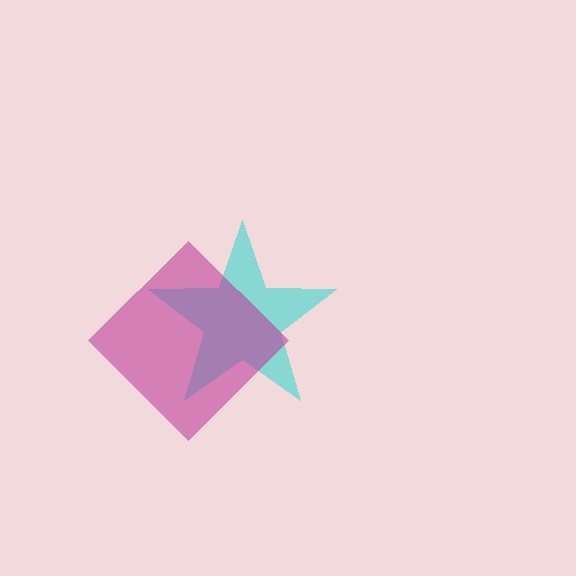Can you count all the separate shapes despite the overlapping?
Yes, there are 2 separate shapes.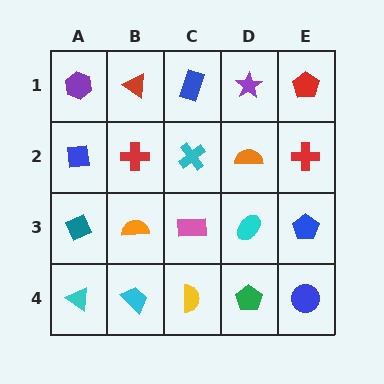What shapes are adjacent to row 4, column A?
A teal diamond (row 3, column A), a cyan trapezoid (row 4, column B).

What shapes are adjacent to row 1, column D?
An orange semicircle (row 2, column D), a blue rectangle (row 1, column C), a red pentagon (row 1, column E).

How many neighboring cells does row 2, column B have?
4.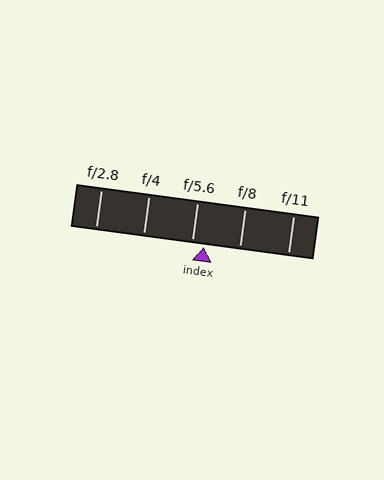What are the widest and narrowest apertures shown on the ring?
The widest aperture shown is f/2.8 and the narrowest is f/11.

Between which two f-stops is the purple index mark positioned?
The index mark is between f/5.6 and f/8.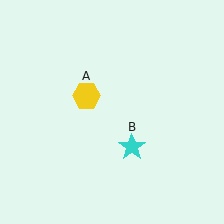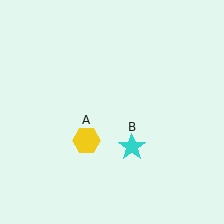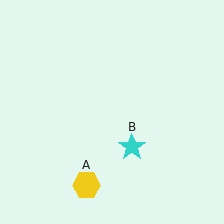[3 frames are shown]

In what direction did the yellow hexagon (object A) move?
The yellow hexagon (object A) moved down.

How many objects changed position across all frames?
1 object changed position: yellow hexagon (object A).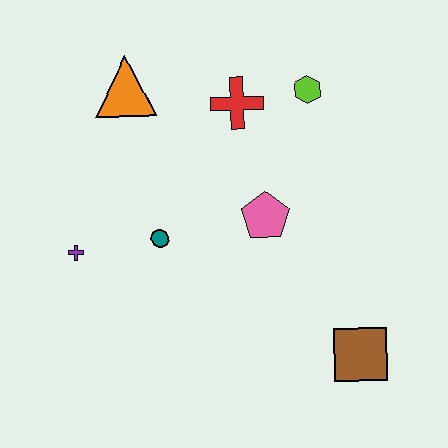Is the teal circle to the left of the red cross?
Yes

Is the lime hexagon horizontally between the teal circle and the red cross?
No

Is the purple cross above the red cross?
No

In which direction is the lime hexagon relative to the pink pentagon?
The lime hexagon is above the pink pentagon.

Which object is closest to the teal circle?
The purple cross is closest to the teal circle.